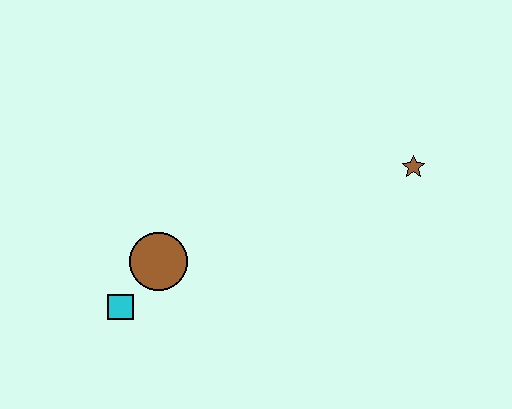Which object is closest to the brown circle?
The cyan square is closest to the brown circle.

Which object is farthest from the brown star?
The cyan square is farthest from the brown star.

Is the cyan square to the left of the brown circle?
Yes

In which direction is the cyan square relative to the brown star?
The cyan square is to the left of the brown star.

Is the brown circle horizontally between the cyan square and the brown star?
Yes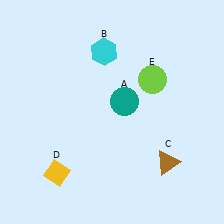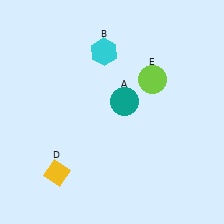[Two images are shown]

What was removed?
The brown triangle (C) was removed in Image 2.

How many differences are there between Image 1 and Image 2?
There is 1 difference between the two images.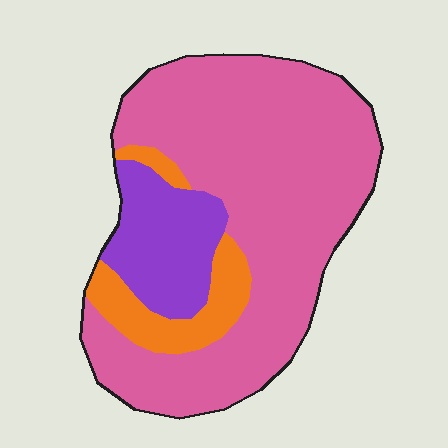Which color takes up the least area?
Orange, at roughly 10%.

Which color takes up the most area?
Pink, at roughly 70%.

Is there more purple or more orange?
Purple.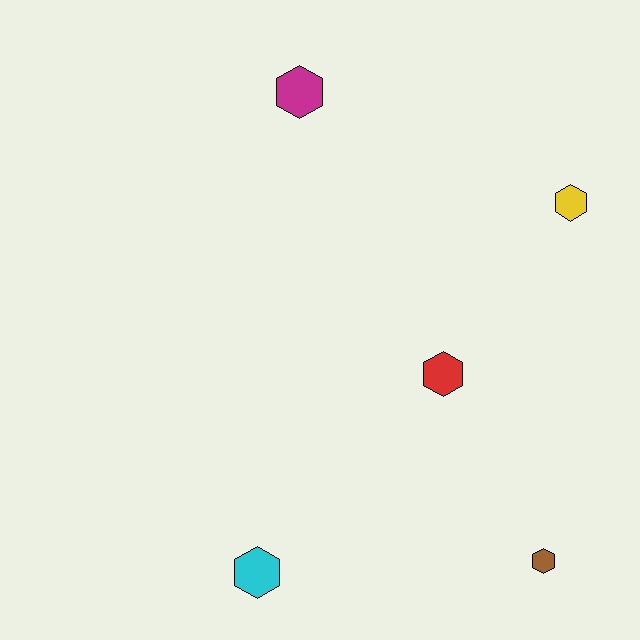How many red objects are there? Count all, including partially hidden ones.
There is 1 red object.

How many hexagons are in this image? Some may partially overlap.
There are 5 hexagons.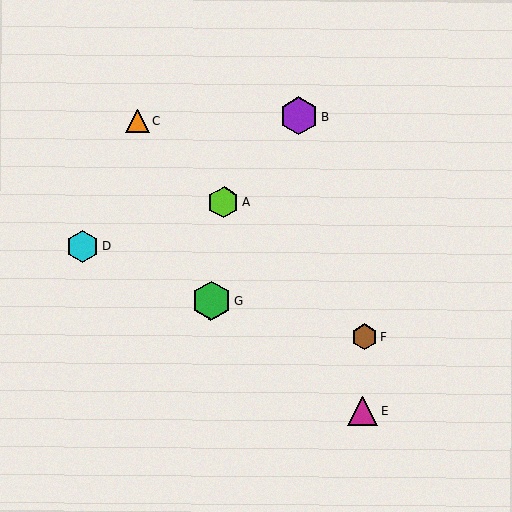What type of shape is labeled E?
Shape E is a magenta triangle.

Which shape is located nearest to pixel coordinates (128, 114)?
The orange triangle (labeled C) at (137, 121) is nearest to that location.